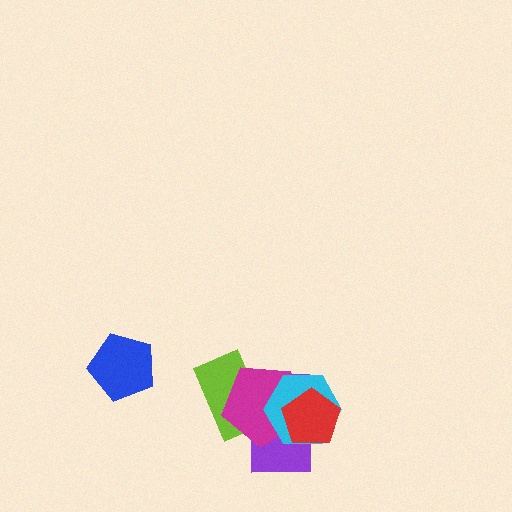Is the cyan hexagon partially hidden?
Yes, it is partially covered by another shape.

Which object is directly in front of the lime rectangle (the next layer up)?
The purple rectangle is directly in front of the lime rectangle.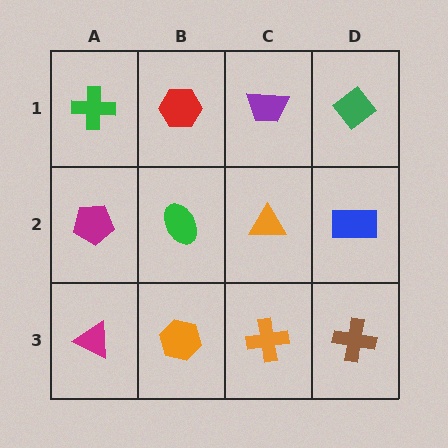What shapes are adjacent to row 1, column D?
A blue rectangle (row 2, column D), a purple trapezoid (row 1, column C).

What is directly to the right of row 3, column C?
A brown cross.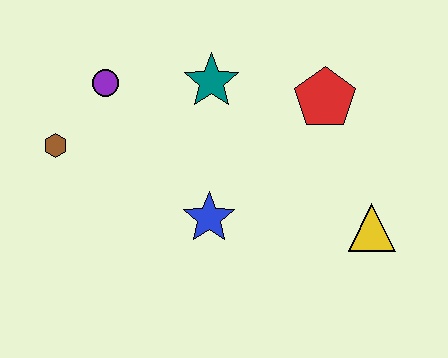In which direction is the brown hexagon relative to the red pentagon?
The brown hexagon is to the left of the red pentagon.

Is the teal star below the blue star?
No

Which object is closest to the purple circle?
The brown hexagon is closest to the purple circle.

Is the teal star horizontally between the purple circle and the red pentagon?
Yes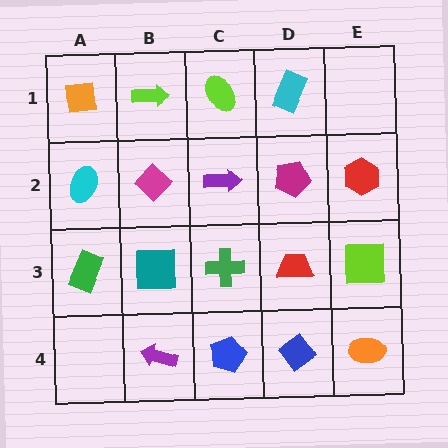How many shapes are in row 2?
5 shapes.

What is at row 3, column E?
A lime square.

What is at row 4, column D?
A blue diamond.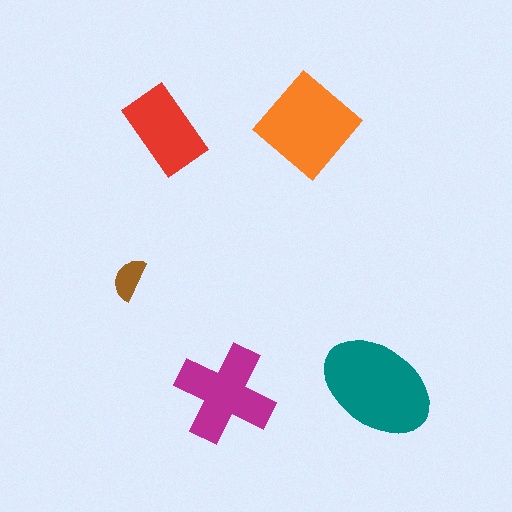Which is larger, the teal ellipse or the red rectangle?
The teal ellipse.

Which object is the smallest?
The brown semicircle.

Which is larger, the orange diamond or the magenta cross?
The orange diamond.